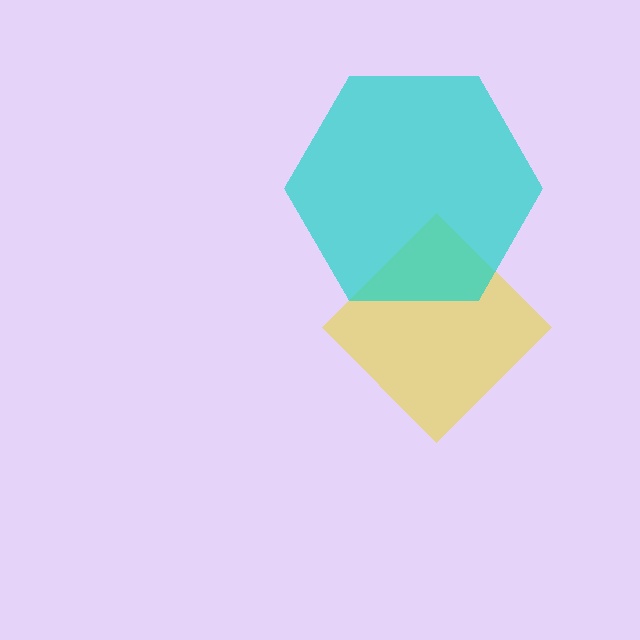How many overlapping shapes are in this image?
There are 2 overlapping shapes in the image.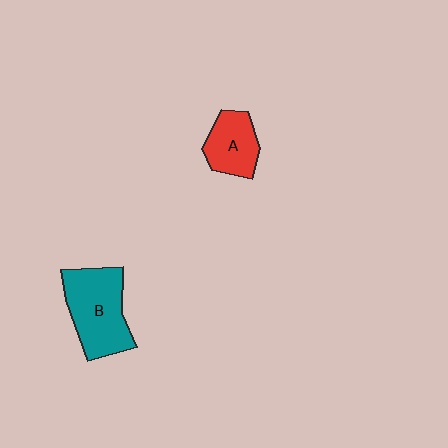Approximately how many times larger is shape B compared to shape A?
Approximately 1.6 times.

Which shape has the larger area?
Shape B (teal).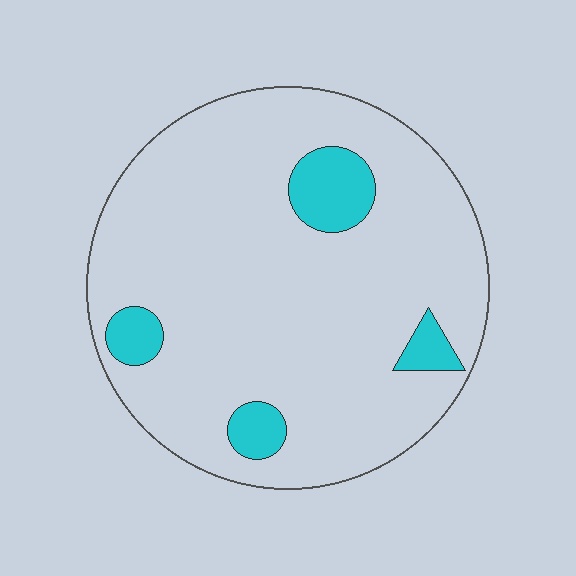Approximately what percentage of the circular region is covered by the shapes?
Approximately 10%.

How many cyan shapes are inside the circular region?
4.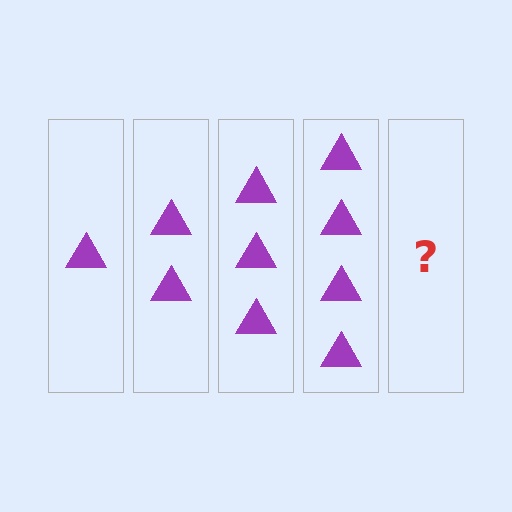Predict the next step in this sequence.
The next step is 5 triangles.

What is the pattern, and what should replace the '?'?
The pattern is that each step adds one more triangle. The '?' should be 5 triangles.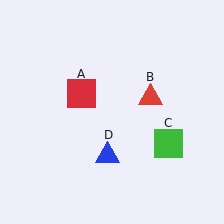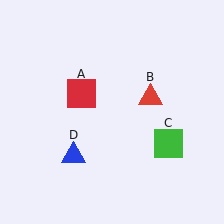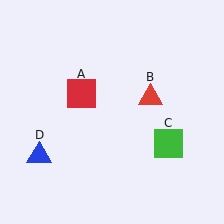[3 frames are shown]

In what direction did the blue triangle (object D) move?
The blue triangle (object D) moved left.